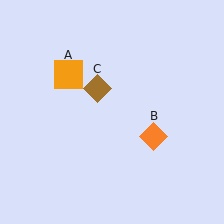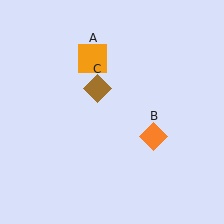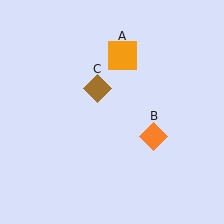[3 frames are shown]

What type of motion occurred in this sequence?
The orange square (object A) rotated clockwise around the center of the scene.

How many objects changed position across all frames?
1 object changed position: orange square (object A).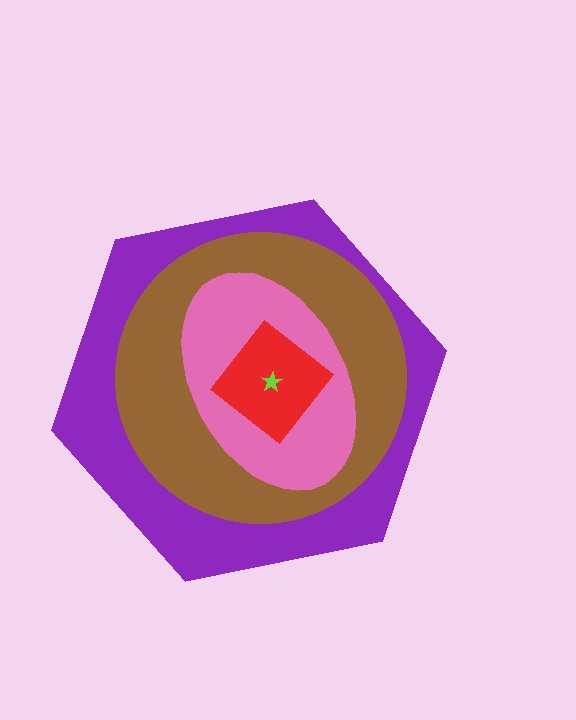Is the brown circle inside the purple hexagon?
Yes.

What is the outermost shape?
The purple hexagon.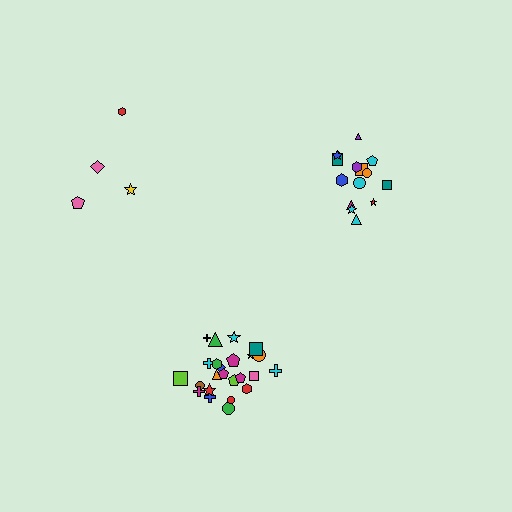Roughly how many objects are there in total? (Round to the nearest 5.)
Roughly 45 objects in total.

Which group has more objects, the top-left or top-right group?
The top-right group.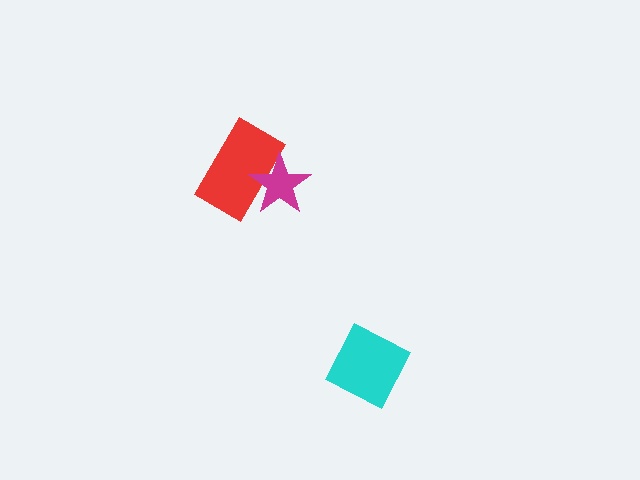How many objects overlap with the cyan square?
0 objects overlap with the cyan square.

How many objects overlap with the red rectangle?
1 object overlaps with the red rectangle.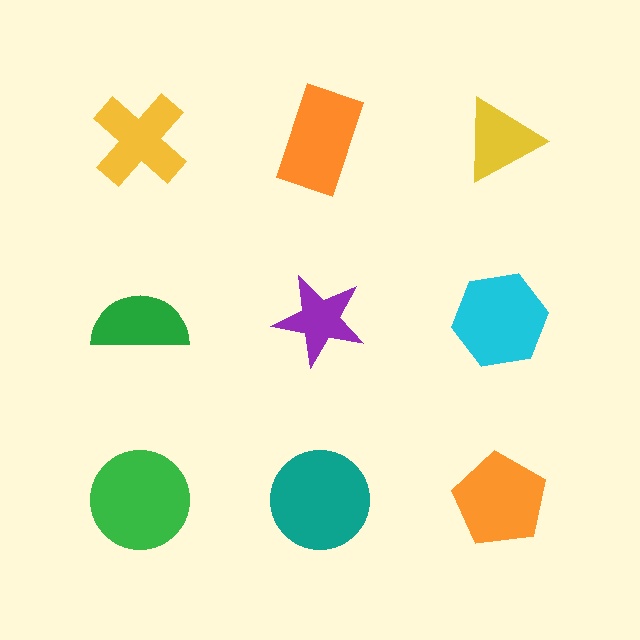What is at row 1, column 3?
A yellow triangle.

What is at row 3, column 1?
A green circle.